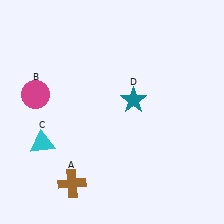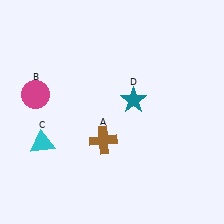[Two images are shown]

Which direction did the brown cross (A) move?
The brown cross (A) moved up.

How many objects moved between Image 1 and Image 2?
1 object moved between the two images.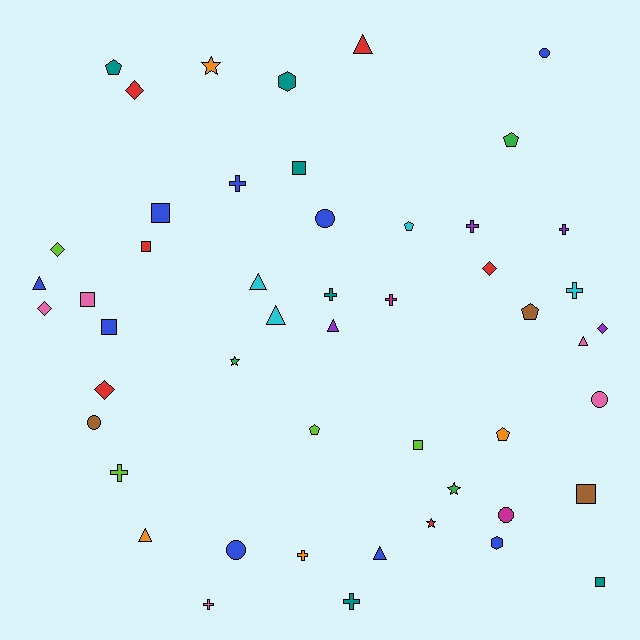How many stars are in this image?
There are 4 stars.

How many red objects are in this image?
There are 6 red objects.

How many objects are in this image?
There are 50 objects.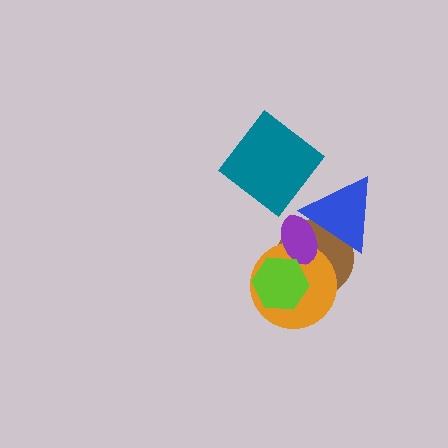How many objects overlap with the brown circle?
4 objects overlap with the brown circle.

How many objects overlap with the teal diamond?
0 objects overlap with the teal diamond.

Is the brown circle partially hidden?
Yes, it is partially covered by another shape.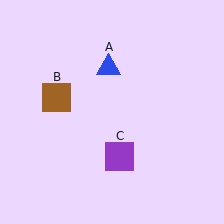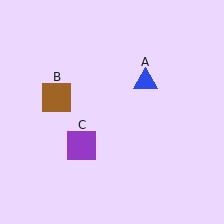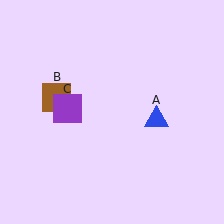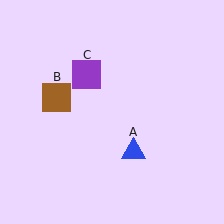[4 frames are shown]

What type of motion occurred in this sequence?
The blue triangle (object A), purple square (object C) rotated clockwise around the center of the scene.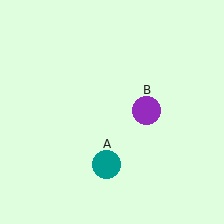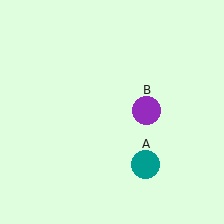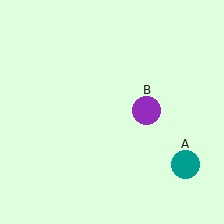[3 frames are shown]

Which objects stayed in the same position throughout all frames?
Purple circle (object B) remained stationary.